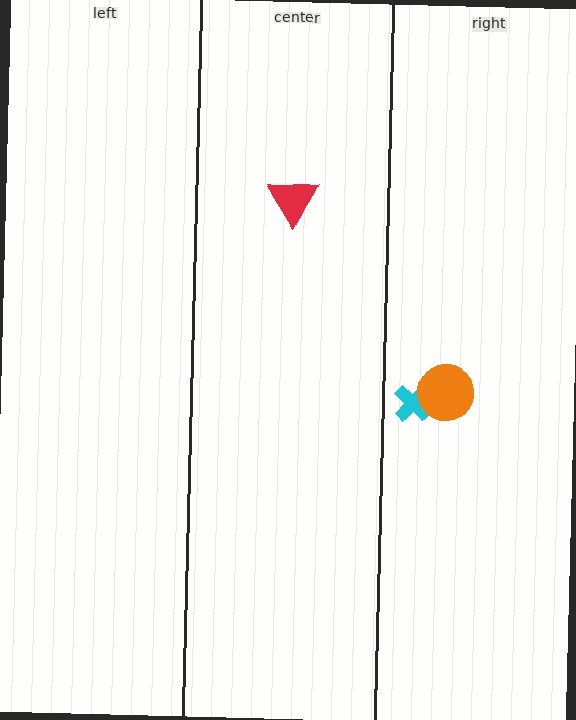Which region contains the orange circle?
The right region.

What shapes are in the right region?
The cyan cross, the orange circle.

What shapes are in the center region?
The red triangle.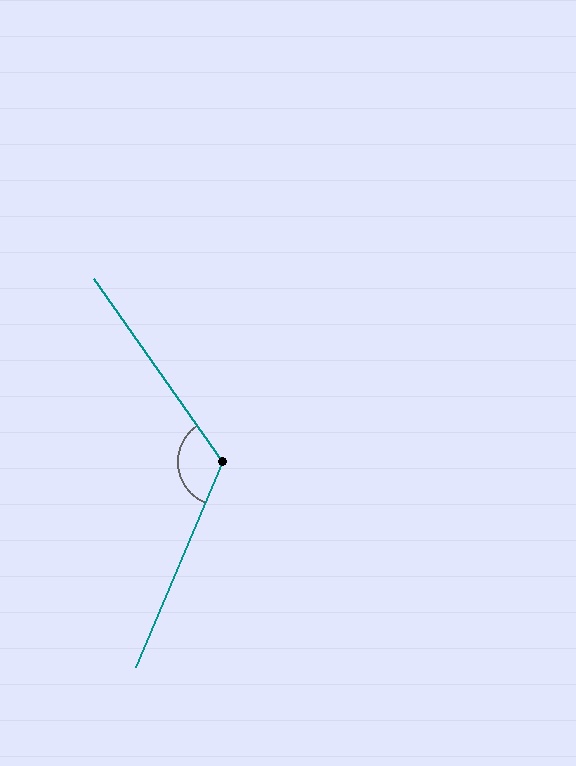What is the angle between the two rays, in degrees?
Approximately 122 degrees.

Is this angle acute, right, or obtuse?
It is obtuse.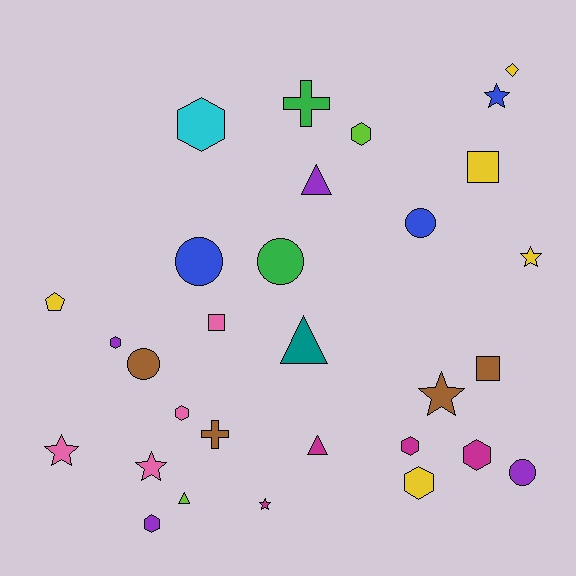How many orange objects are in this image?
There are no orange objects.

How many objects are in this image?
There are 30 objects.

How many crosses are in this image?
There are 2 crosses.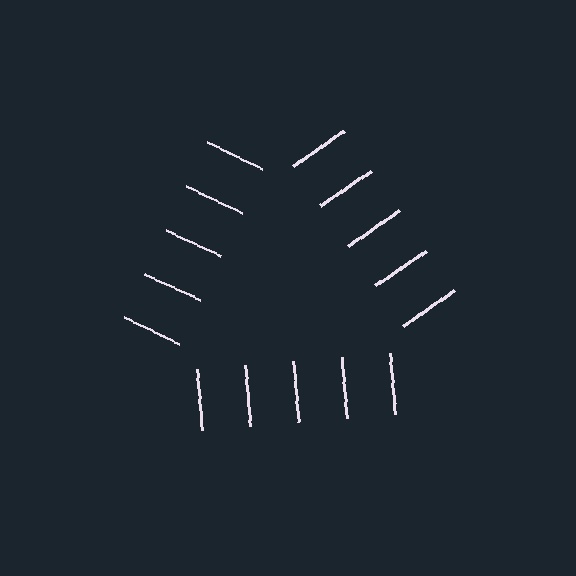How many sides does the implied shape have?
3 sides — the line-ends trace a triangle.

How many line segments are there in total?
15 — 5 along each of the 3 edges.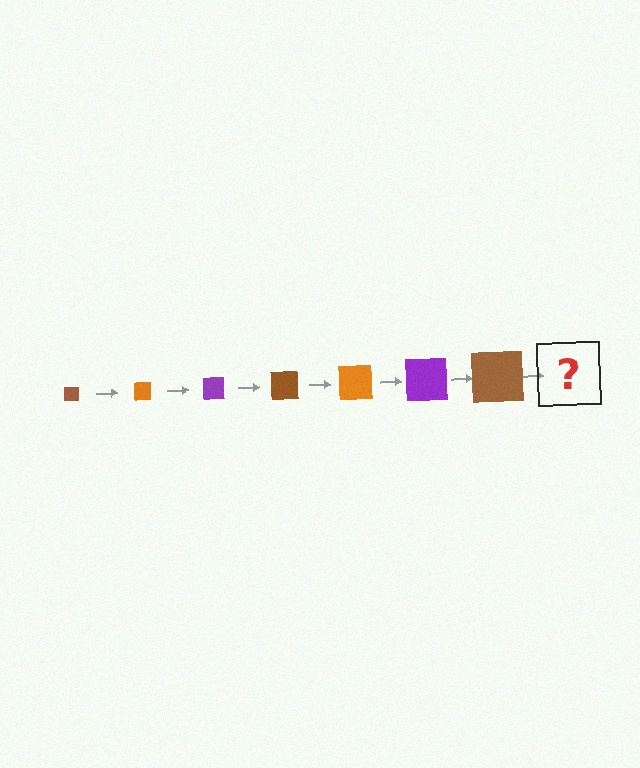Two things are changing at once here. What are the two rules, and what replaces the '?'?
The two rules are that the square grows larger each step and the color cycles through brown, orange, and purple. The '?' should be an orange square, larger than the previous one.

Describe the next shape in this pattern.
It should be an orange square, larger than the previous one.